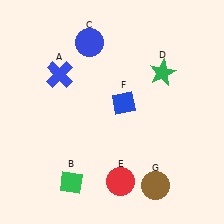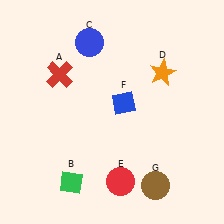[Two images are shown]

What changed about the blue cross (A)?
In Image 1, A is blue. In Image 2, it changed to red.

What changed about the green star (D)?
In Image 1, D is green. In Image 2, it changed to orange.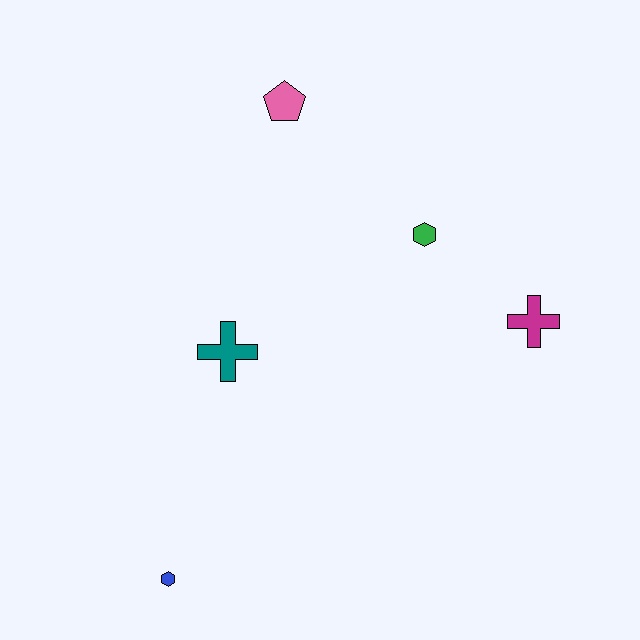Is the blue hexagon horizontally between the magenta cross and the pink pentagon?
No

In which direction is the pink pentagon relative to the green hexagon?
The pink pentagon is to the left of the green hexagon.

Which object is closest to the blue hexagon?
The teal cross is closest to the blue hexagon.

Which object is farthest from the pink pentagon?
The blue hexagon is farthest from the pink pentagon.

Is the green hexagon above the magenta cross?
Yes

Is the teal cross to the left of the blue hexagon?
No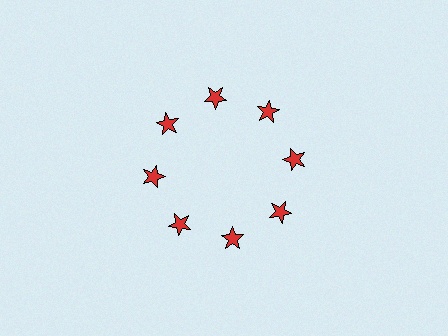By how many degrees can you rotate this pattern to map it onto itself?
The pattern maps onto itself every 45 degrees of rotation.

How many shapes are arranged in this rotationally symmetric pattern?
There are 8 shapes, arranged in 8 groups of 1.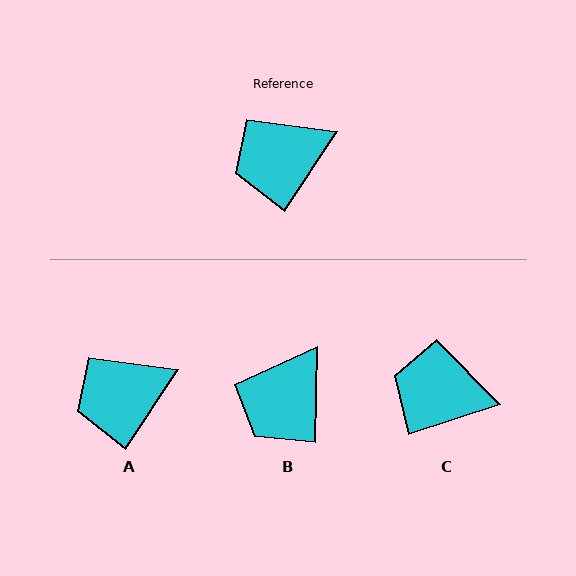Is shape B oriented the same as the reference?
No, it is off by about 32 degrees.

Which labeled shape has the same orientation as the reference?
A.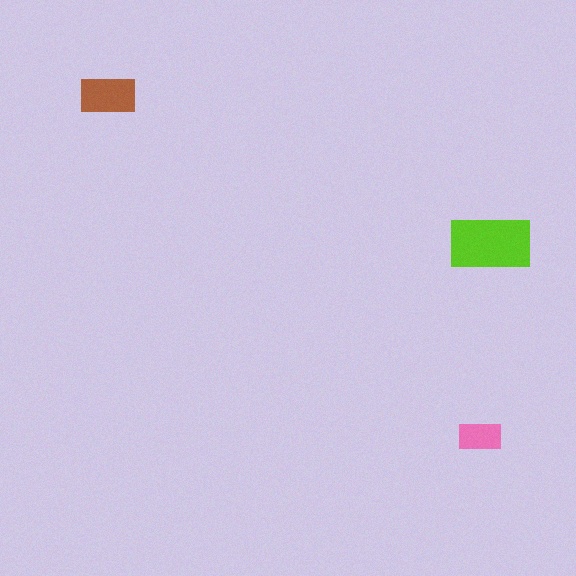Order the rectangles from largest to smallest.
the lime one, the brown one, the pink one.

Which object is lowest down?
The pink rectangle is bottommost.